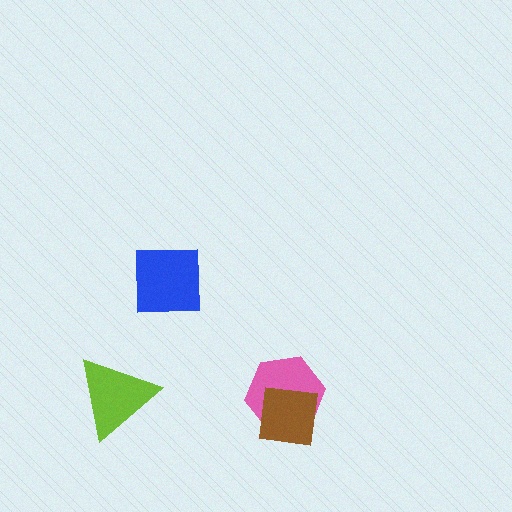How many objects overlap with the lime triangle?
0 objects overlap with the lime triangle.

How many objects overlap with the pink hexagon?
1 object overlaps with the pink hexagon.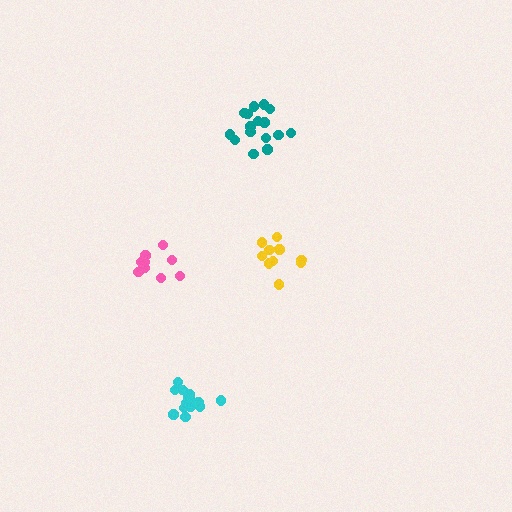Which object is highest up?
The teal cluster is topmost.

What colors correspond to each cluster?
The clusters are colored: yellow, teal, cyan, pink.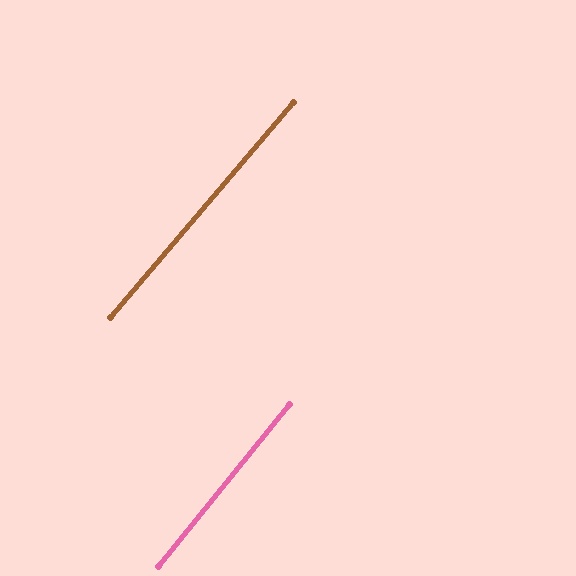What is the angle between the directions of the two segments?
Approximately 1 degree.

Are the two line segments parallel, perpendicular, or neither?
Parallel — their directions differ by only 1.4°.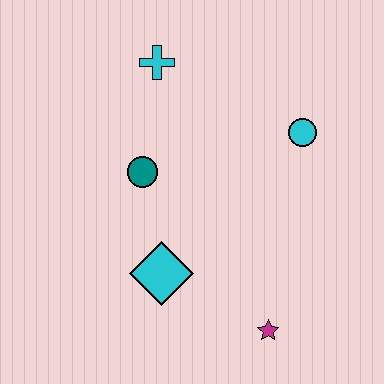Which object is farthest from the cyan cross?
The magenta star is farthest from the cyan cross.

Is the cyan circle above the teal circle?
Yes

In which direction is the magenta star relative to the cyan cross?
The magenta star is below the cyan cross.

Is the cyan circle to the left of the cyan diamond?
No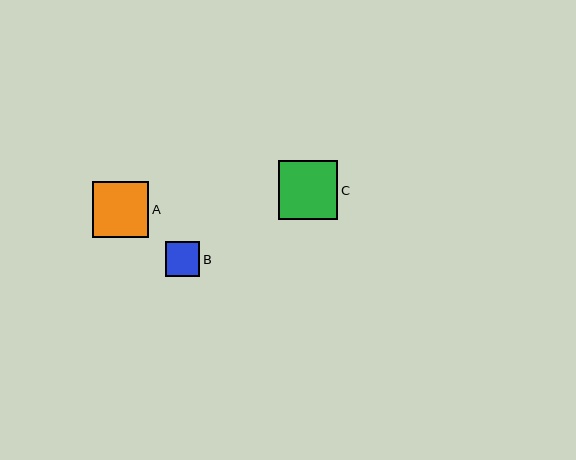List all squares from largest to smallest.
From largest to smallest: C, A, B.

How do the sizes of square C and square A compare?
Square C and square A are approximately the same size.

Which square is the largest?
Square C is the largest with a size of approximately 59 pixels.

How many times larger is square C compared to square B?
Square C is approximately 1.7 times the size of square B.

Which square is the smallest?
Square B is the smallest with a size of approximately 34 pixels.